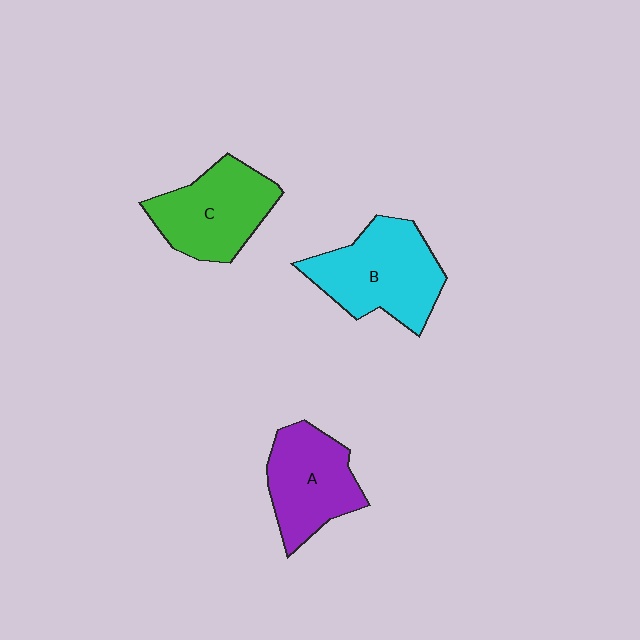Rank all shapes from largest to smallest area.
From largest to smallest: B (cyan), C (green), A (purple).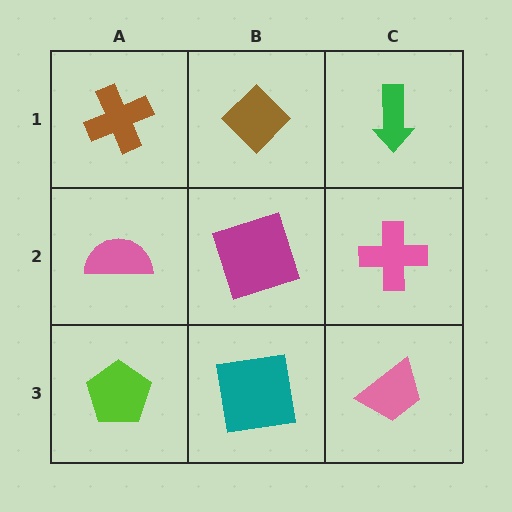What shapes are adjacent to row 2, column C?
A green arrow (row 1, column C), a pink trapezoid (row 3, column C), a magenta square (row 2, column B).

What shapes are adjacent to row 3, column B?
A magenta square (row 2, column B), a lime pentagon (row 3, column A), a pink trapezoid (row 3, column C).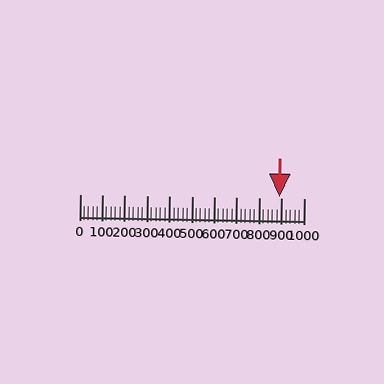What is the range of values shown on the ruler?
The ruler shows values from 0 to 1000.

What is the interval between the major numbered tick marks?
The major tick marks are spaced 100 units apart.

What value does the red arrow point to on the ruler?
The red arrow points to approximately 890.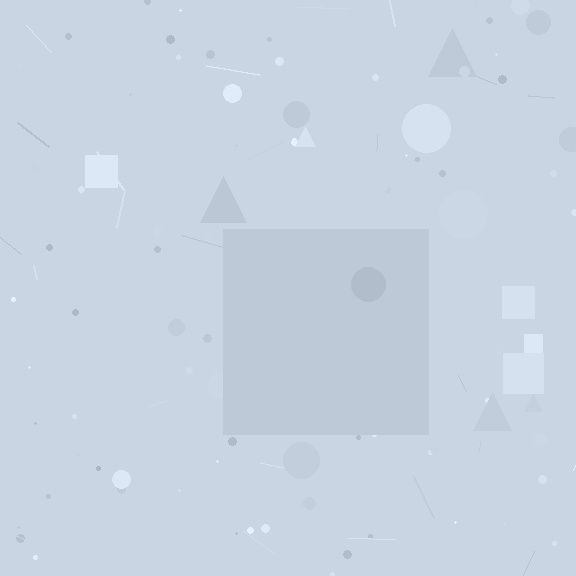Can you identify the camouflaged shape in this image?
The camouflaged shape is a square.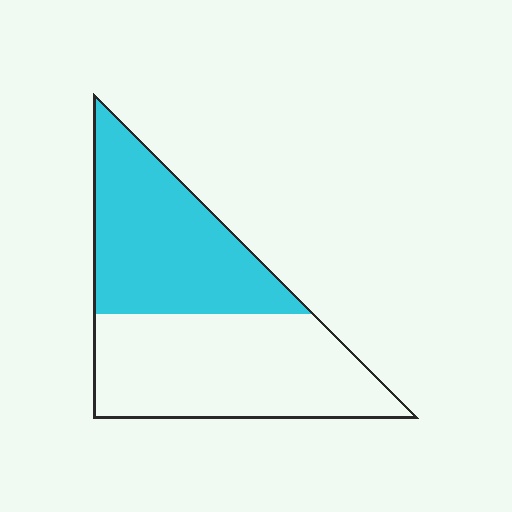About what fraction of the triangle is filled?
About one half (1/2).